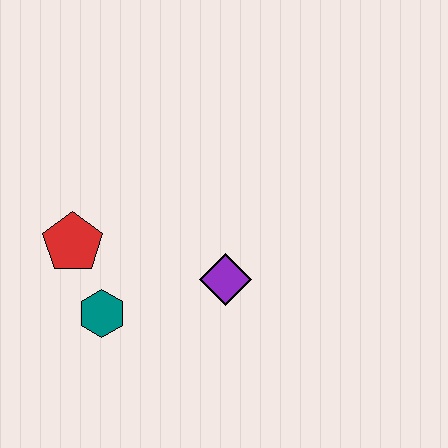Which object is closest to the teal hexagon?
The red pentagon is closest to the teal hexagon.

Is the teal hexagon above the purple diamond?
No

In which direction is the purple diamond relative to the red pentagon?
The purple diamond is to the right of the red pentagon.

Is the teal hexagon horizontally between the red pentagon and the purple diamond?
Yes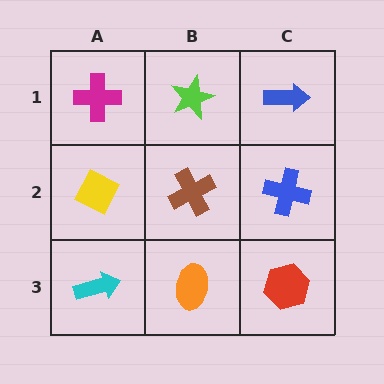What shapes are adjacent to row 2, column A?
A magenta cross (row 1, column A), a cyan arrow (row 3, column A), a brown cross (row 2, column B).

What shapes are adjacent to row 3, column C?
A blue cross (row 2, column C), an orange ellipse (row 3, column B).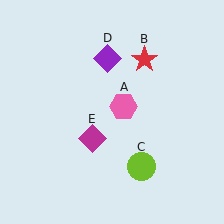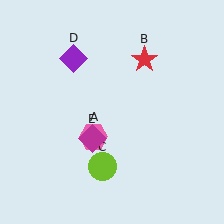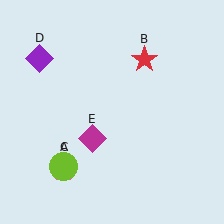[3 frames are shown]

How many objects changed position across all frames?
3 objects changed position: pink hexagon (object A), lime circle (object C), purple diamond (object D).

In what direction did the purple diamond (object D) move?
The purple diamond (object D) moved left.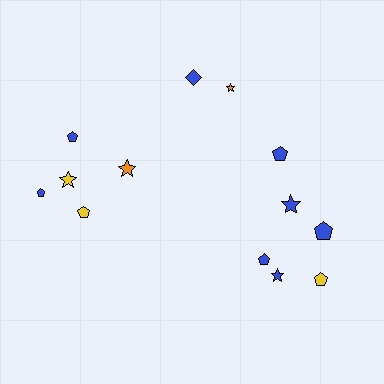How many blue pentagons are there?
There are 5 blue pentagons.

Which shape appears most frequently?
Pentagon, with 7 objects.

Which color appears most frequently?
Blue, with 8 objects.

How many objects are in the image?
There are 13 objects.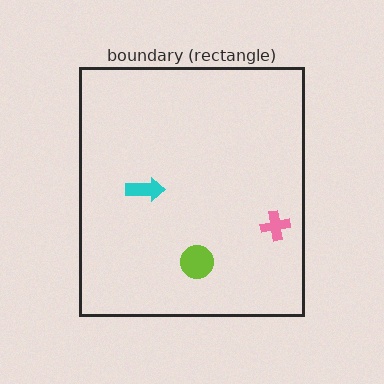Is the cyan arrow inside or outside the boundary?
Inside.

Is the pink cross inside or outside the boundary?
Inside.